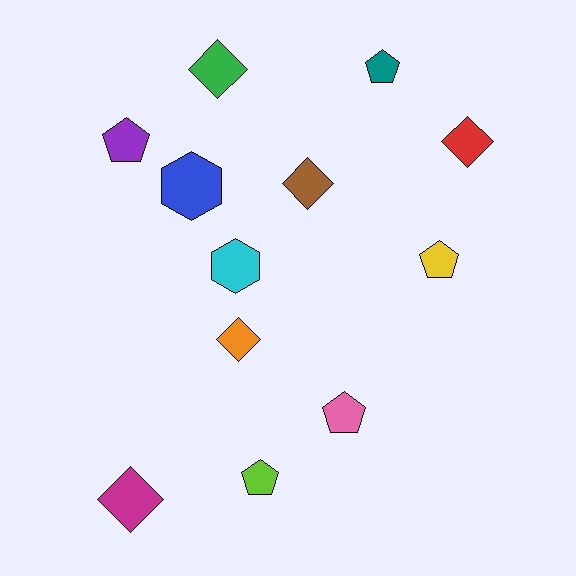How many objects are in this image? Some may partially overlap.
There are 12 objects.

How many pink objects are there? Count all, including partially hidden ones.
There is 1 pink object.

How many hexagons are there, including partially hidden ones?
There are 2 hexagons.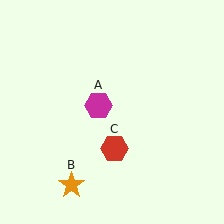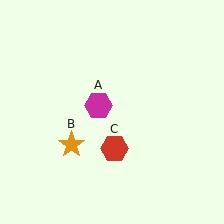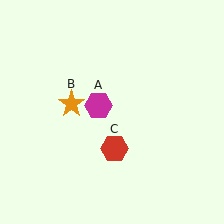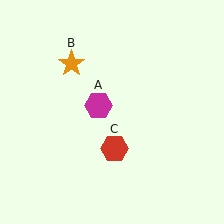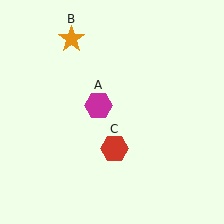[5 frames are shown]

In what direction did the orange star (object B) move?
The orange star (object B) moved up.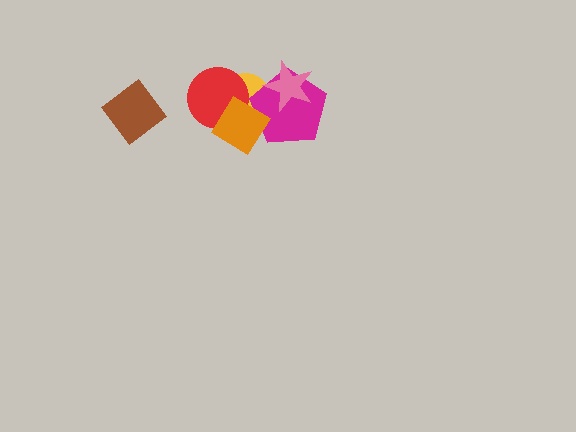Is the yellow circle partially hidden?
Yes, it is partially covered by another shape.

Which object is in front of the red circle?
The orange diamond is in front of the red circle.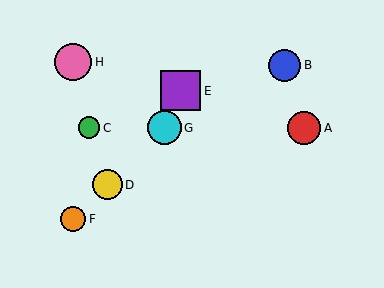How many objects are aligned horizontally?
3 objects (A, C, G) are aligned horizontally.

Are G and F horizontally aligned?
No, G is at y≈128 and F is at y≈219.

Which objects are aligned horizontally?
Objects A, C, G are aligned horizontally.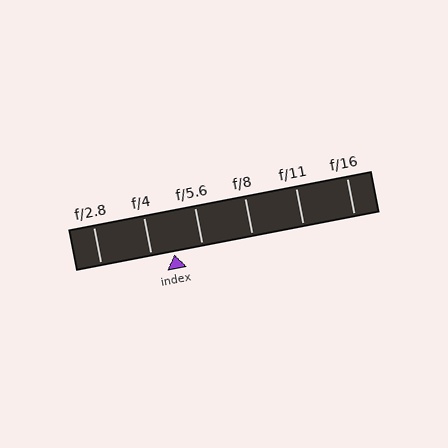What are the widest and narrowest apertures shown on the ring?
The widest aperture shown is f/2.8 and the narrowest is f/16.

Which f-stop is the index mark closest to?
The index mark is closest to f/4.